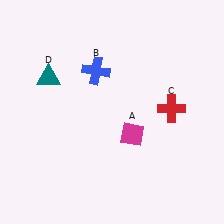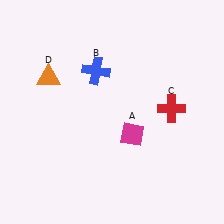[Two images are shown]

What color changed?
The triangle (D) changed from teal in Image 1 to orange in Image 2.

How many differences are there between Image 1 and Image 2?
There is 1 difference between the two images.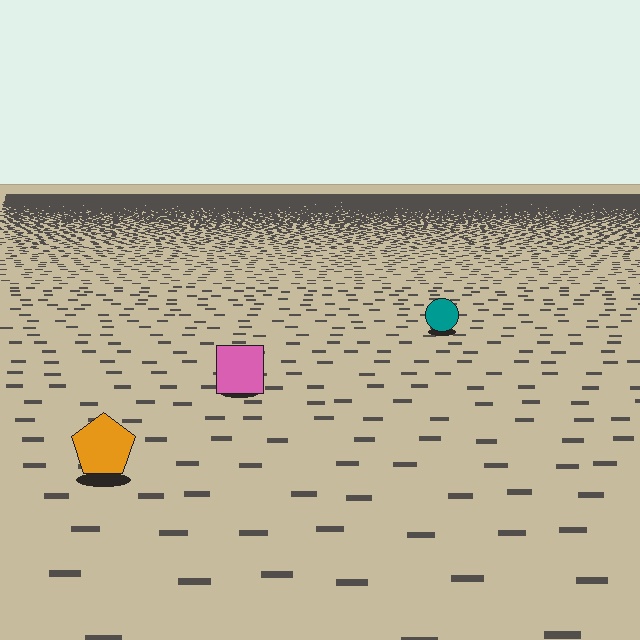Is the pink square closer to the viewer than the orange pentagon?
No. The orange pentagon is closer — you can tell from the texture gradient: the ground texture is coarser near it.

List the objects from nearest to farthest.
From nearest to farthest: the orange pentagon, the pink square, the teal circle.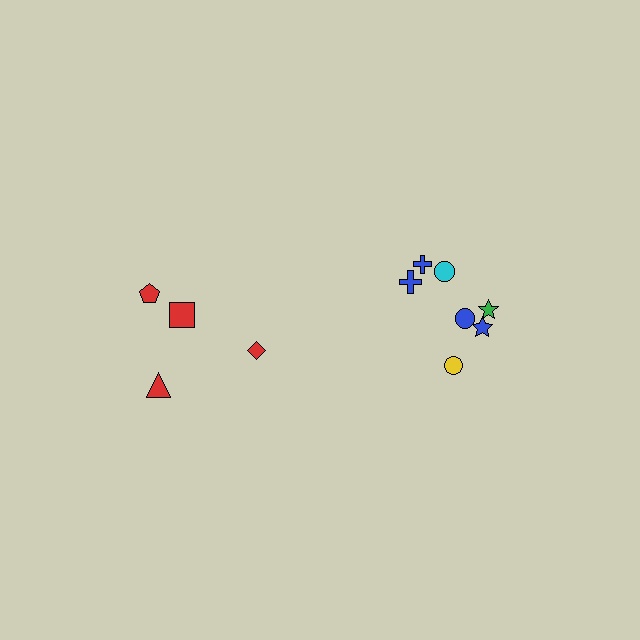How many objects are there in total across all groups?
There are 11 objects.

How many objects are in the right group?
There are 7 objects.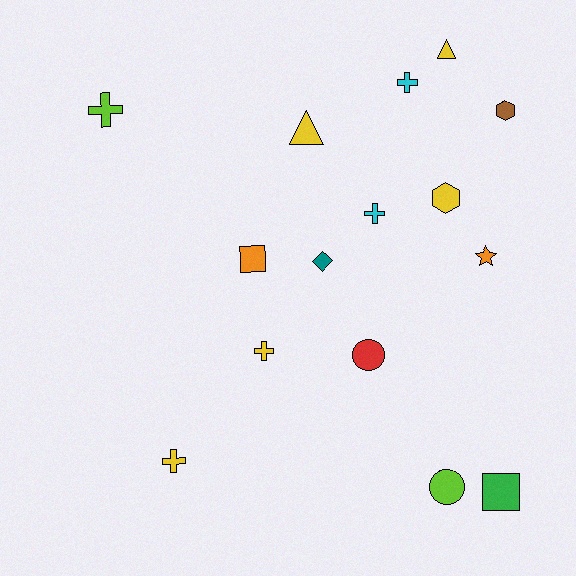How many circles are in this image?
There are 2 circles.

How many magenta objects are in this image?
There are no magenta objects.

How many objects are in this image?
There are 15 objects.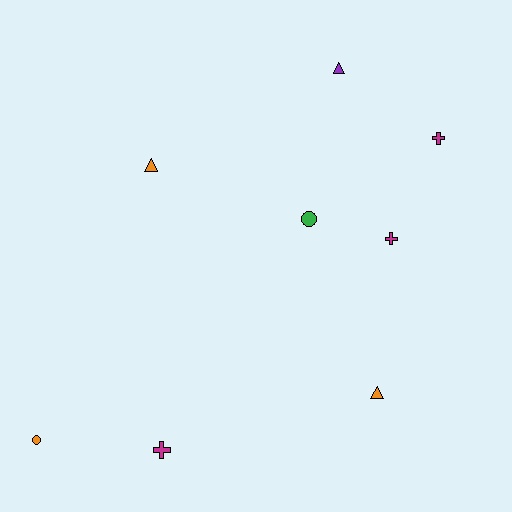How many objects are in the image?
There are 8 objects.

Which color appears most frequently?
Magenta, with 3 objects.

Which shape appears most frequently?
Cross, with 3 objects.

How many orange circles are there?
There is 1 orange circle.